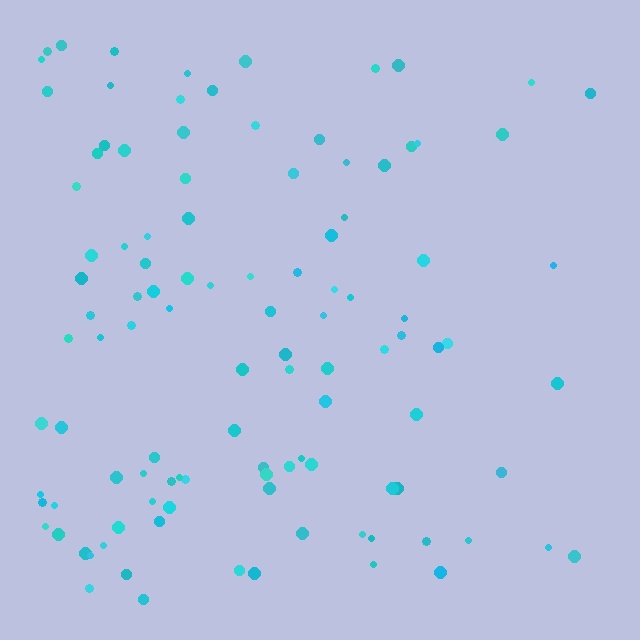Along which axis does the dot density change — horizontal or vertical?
Horizontal.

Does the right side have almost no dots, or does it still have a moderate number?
Still a moderate number, just noticeably fewer than the left.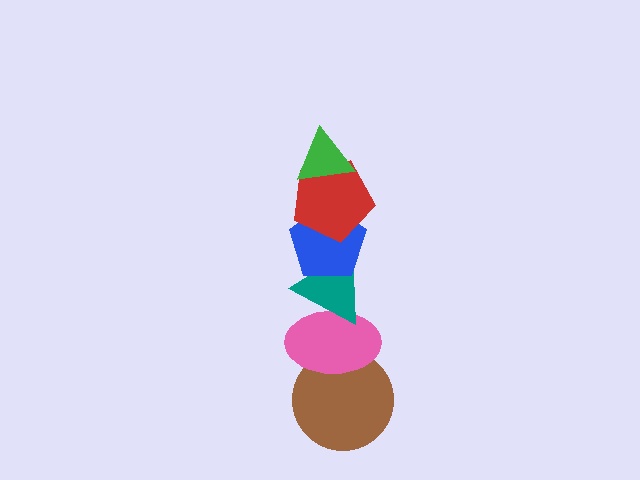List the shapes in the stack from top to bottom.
From top to bottom: the green triangle, the red pentagon, the blue pentagon, the teal triangle, the pink ellipse, the brown circle.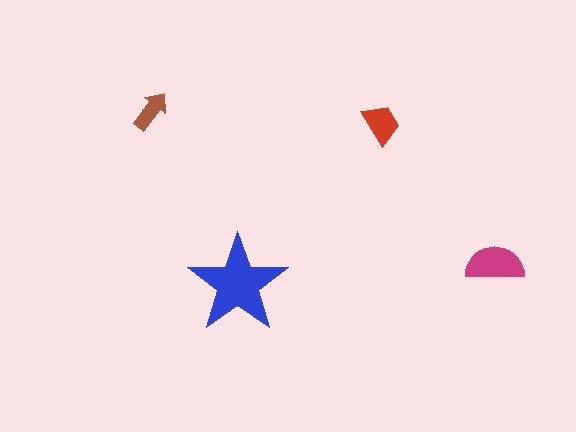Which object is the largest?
The blue star.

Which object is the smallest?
The brown arrow.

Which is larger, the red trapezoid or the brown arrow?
The red trapezoid.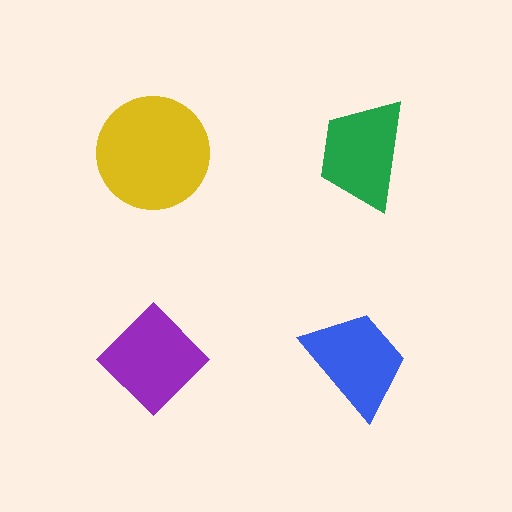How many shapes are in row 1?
2 shapes.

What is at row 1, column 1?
A yellow circle.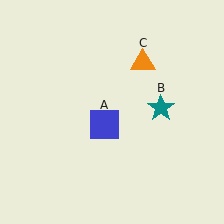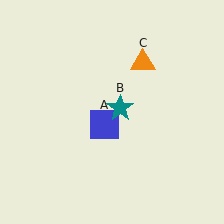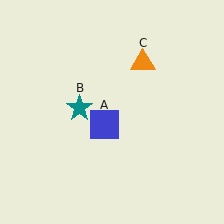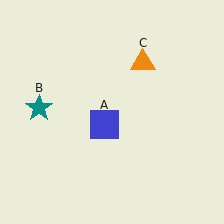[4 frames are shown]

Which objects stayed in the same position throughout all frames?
Blue square (object A) and orange triangle (object C) remained stationary.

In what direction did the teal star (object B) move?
The teal star (object B) moved left.